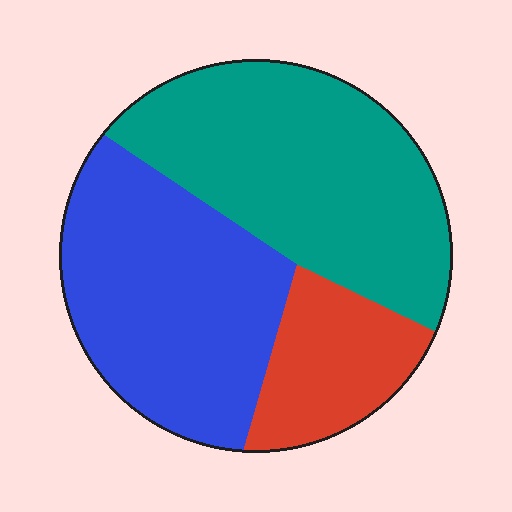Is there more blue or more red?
Blue.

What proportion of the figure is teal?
Teal covers 43% of the figure.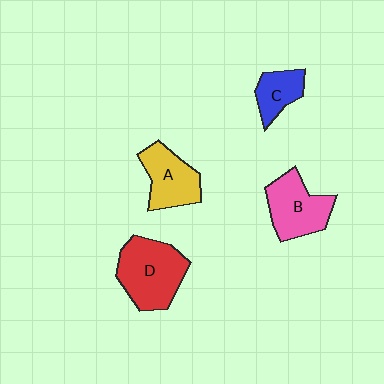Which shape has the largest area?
Shape D (red).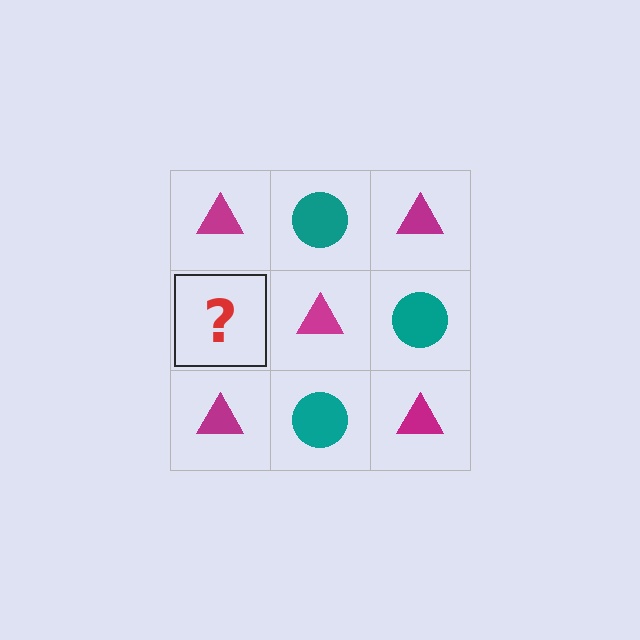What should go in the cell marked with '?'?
The missing cell should contain a teal circle.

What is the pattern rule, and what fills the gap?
The rule is that it alternates magenta triangle and teal circle in a checkerboard pattern. The gap should be filled with a teal circle.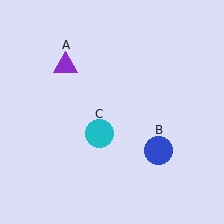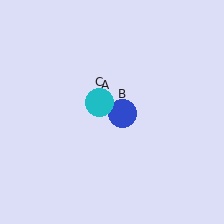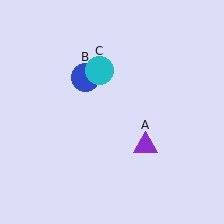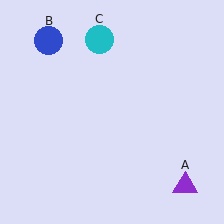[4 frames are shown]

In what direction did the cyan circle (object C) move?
The cyan circle (object C) moved up.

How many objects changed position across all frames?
3 objects changed position: purple triangle (object A), blue circle (object B), cyan circle (object C).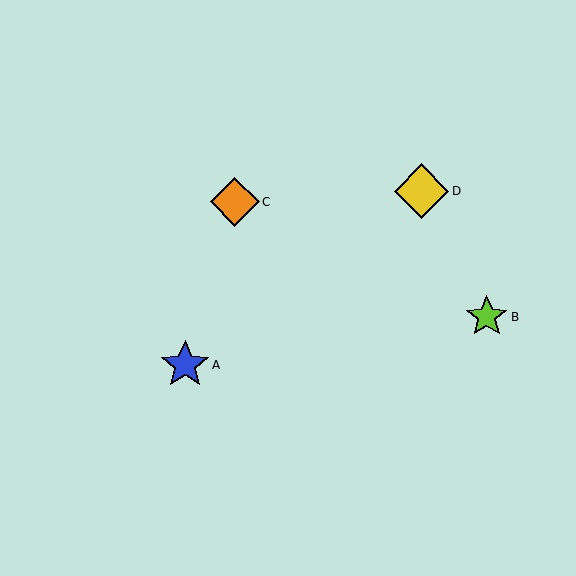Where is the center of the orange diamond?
The center of the orange diamond is at (235, 202).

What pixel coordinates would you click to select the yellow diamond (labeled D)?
Click at (421, 191) to select the yellow diamond D.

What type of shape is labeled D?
Shape D is a yellow diamond.